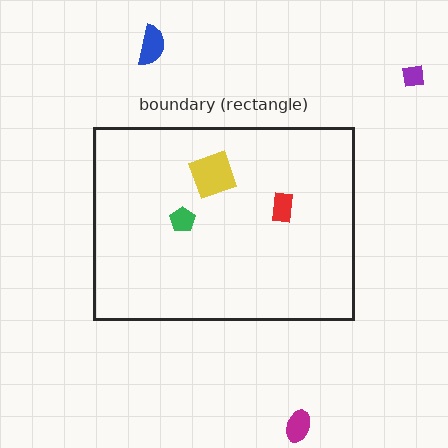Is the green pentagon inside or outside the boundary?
Inside.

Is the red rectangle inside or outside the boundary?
Inside.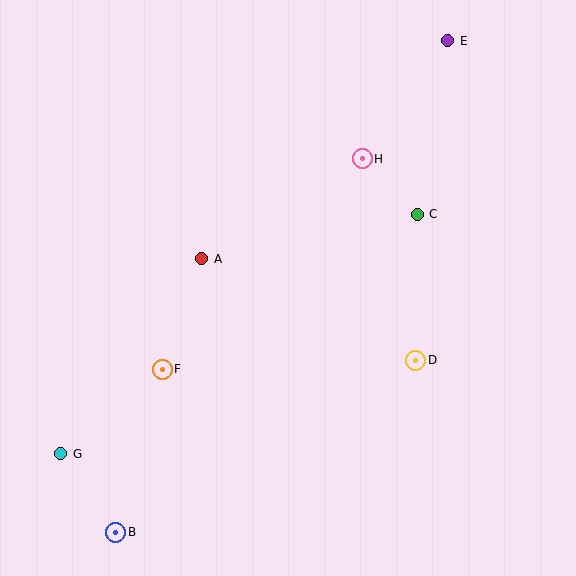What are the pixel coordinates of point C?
Point C is at (417, 214).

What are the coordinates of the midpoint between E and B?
The midpoint between E and B is at (282, 287).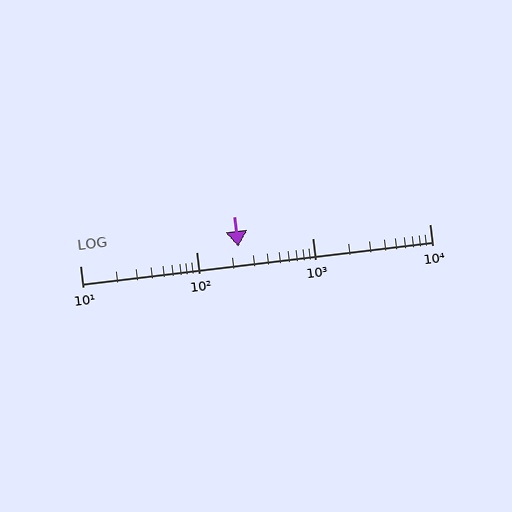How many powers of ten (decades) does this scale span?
The scale spans 3 decades, from 10 to 10000.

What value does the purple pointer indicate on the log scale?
The pointer indicates approximately 230.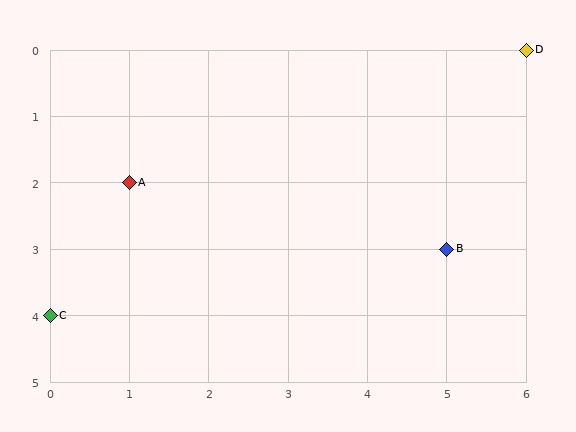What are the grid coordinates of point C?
Point C is at grid coordinates (0, 4).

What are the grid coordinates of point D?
Point D is at grid coordinates (6, 0).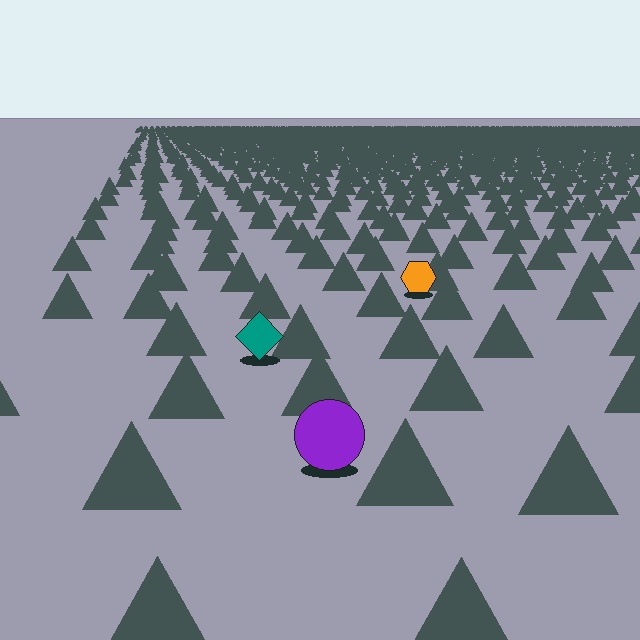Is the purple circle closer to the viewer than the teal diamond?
Yes. The purple circle is closer — you can tell from the texture gradient: the ground texture is coarser near it.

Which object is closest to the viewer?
The purple circle is closest. The texture marks near it are larger and more spread out.